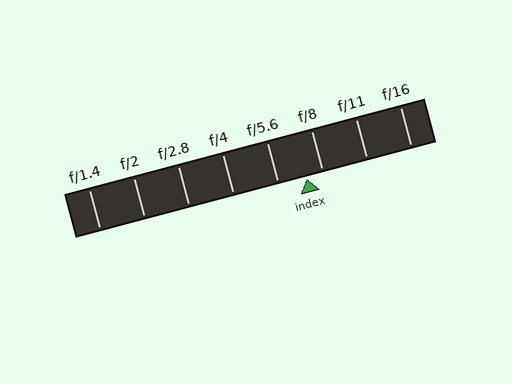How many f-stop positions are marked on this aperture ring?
There are 8 f-stop positions marked.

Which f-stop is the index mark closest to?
The index mark is closest to f/8.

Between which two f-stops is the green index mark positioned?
The index mark is between f/5.6 and f/8.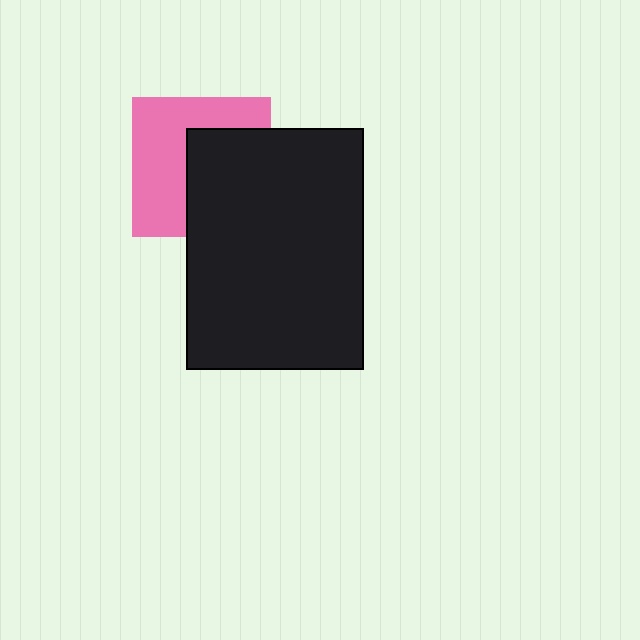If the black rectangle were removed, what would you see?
You would see the complete pink square.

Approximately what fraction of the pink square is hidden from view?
Roughly 48% of the pink square is hidden behind the black rectangle.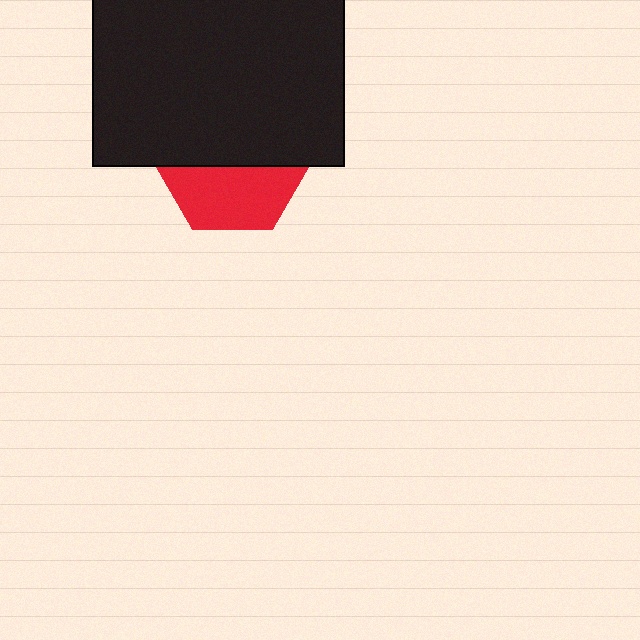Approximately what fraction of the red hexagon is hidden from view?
Roughly 57% of the red hexagon is hidden behind the black rectangle.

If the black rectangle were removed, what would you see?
You would see the complete red hexagon.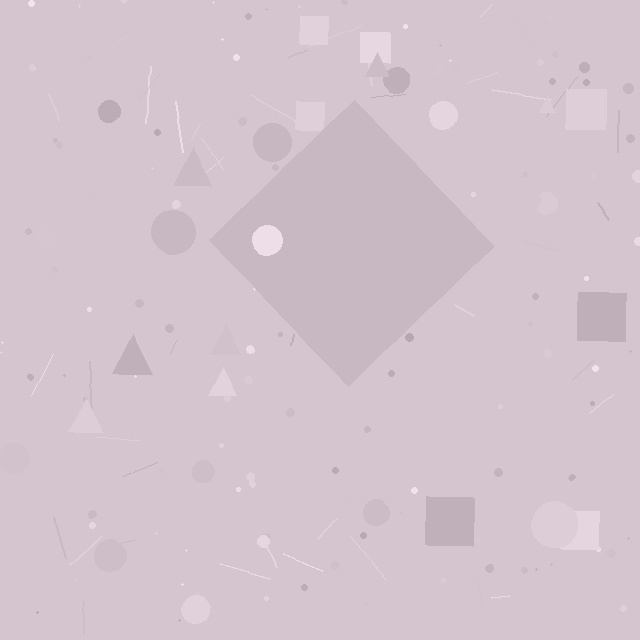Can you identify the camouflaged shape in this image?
The camouflaged shape is a diamond.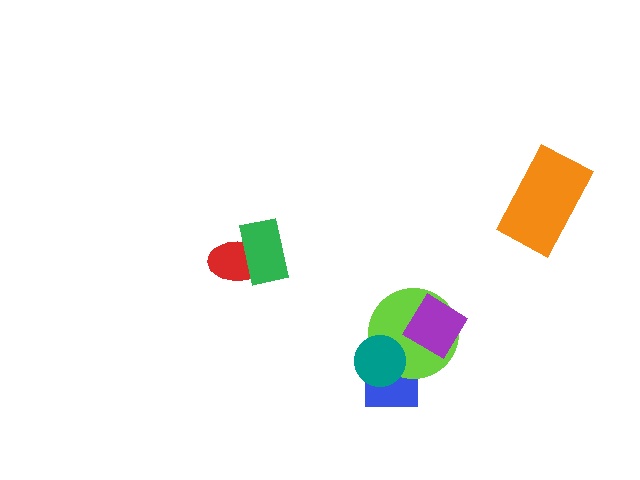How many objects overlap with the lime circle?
3 objects overlap with the lime circle.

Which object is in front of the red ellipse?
The green rectangle is in front of the red ellipse.